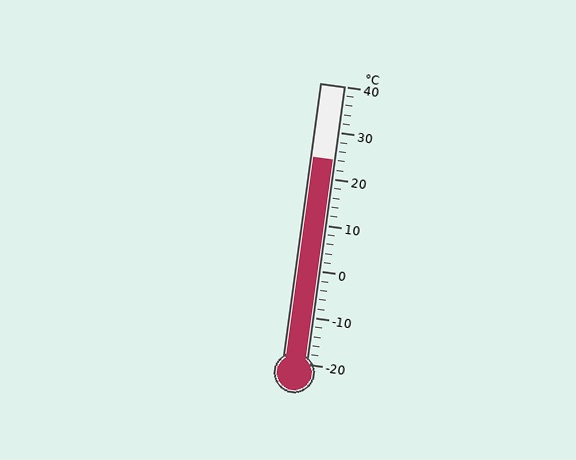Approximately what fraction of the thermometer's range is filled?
The thermometer is filled to approximately 75% of its range.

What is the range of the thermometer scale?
The thermometer scale ranges from -20°C to 40°C.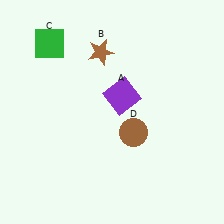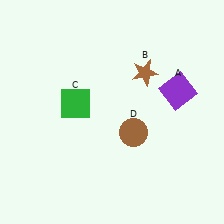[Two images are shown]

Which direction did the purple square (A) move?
The purple square (A) moved right.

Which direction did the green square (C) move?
The green square (C) moved down.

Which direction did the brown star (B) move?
The brown star (B) moved right.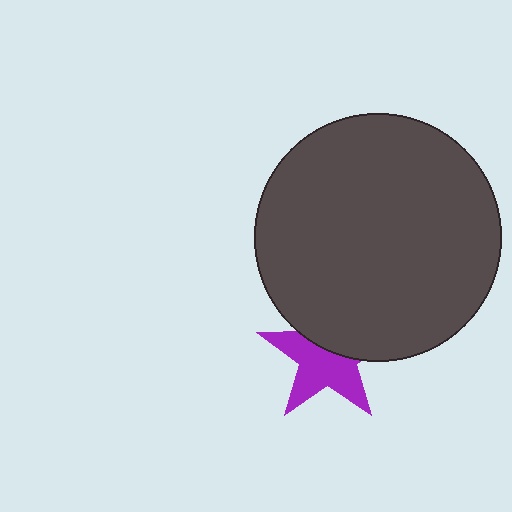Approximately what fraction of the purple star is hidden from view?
Roughly 41% of the purple star is hidden behind the dark gray circle.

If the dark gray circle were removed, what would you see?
You would see the complete purple star.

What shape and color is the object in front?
The object in front is a dark gray circle.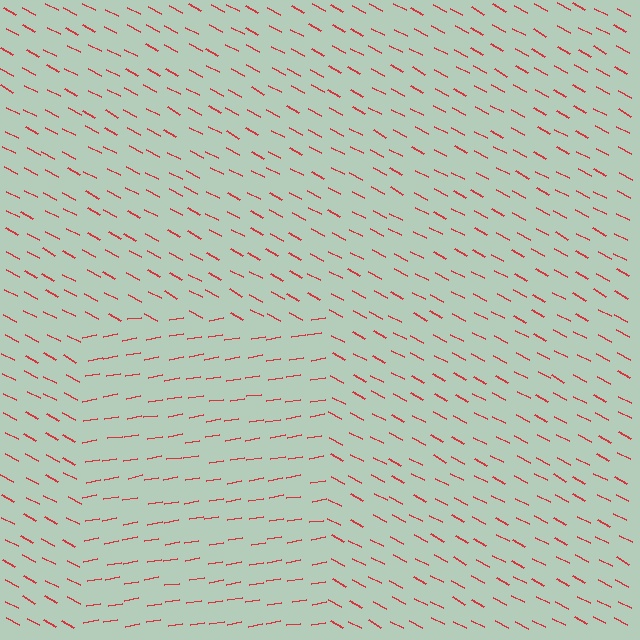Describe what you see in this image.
The image is filled with small red line segments. A rectangle region in the image has lines oriented differently from the surrounding lines, creating a visible texture boundary.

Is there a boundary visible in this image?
Yes, there is a texture boundary formed by a change in line orientation.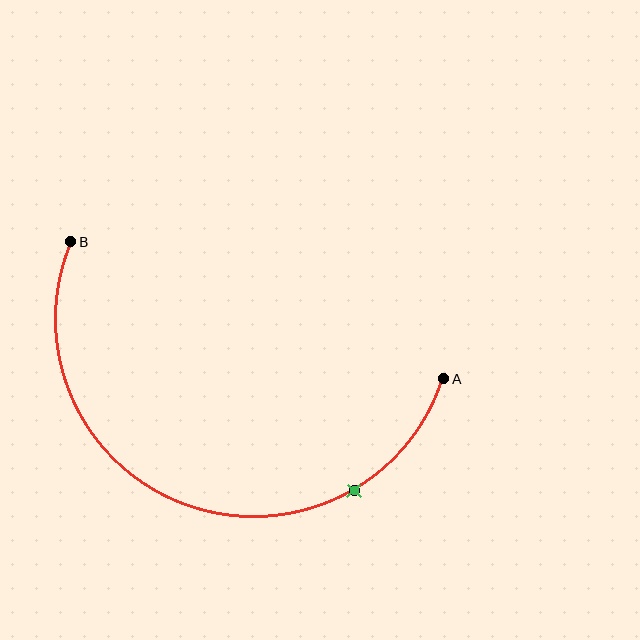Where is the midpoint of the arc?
The arc midpoint is the point on the curve farthest from the straight line joining A and B. It sits below that line.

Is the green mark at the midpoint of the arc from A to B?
No. The green mark lies on the arc but is closer to endpoint A. The arc midpoint would be at the point on the curve equidistant along the arc from both A and B.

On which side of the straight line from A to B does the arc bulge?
The arc bulges below the straight line connecting A and B.